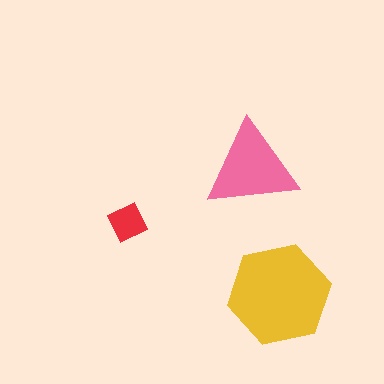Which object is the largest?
The yellow hexagon.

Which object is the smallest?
The red diamond.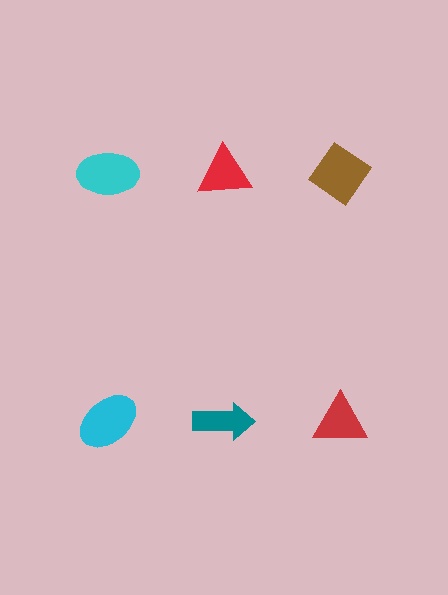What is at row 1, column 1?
A cyan ellipse.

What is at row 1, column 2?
A red triangle.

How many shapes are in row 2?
3 shapes.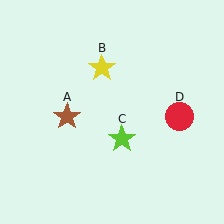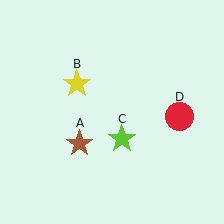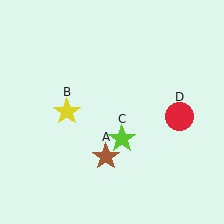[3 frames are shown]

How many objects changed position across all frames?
2 objects changed position: brown star (object A), yellow star (object B).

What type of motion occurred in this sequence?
The brown star (object A), yellow star (object B) rotated counterclockwise around the center of the scene.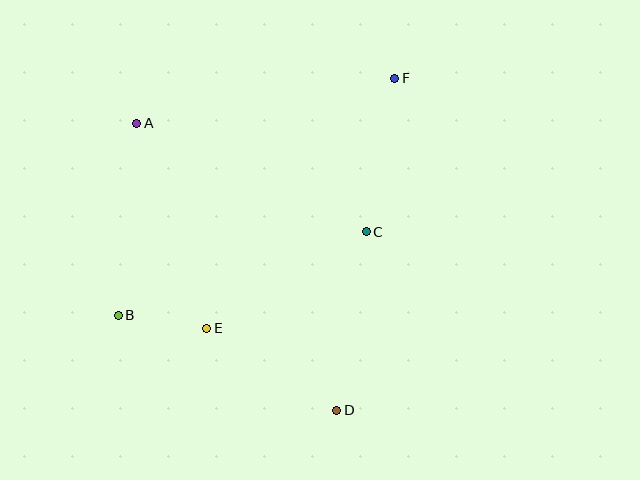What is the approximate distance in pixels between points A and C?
The distance between A and C is approximately 254 pixels.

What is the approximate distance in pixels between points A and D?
The distance between A and D is approximately 350 pixels.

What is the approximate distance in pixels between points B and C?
The distance between B and C is approximately 262 pixels.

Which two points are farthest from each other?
Points B and F are farthest from each other.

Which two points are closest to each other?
Points B and E are closest to each other.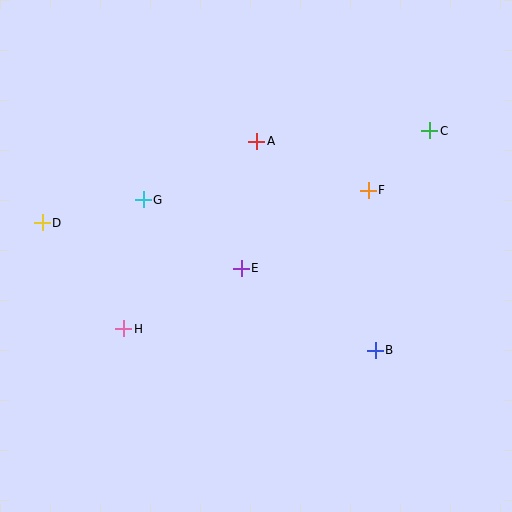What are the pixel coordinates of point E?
Point E is at (241, 268).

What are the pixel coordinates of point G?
Point G is at (143, 200).